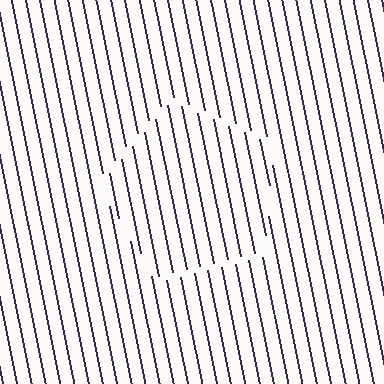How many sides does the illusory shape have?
5 sides — the line-ends trace a pentagon.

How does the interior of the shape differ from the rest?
The interior of the shape contains the same grating, shifted by half a period — the contour is defined by the phase discontinuity where line-ends from the inner and outer gratings abut.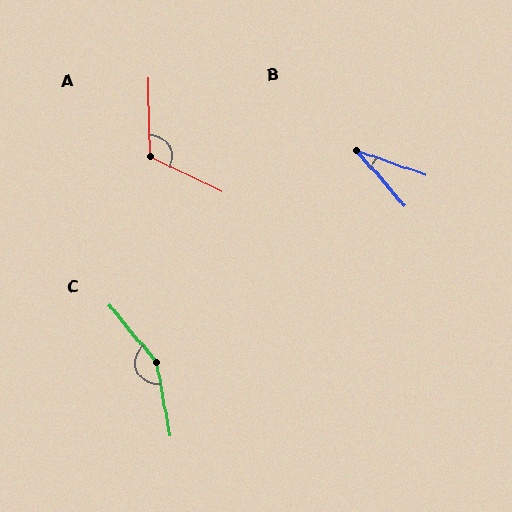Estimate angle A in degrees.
Approximately 117 degrees.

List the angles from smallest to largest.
B (29°), A (117°), C (151°).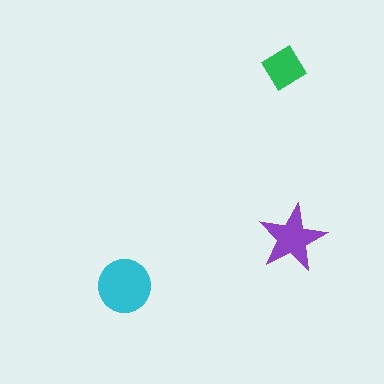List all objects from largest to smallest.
The cyan circle, the purple star, the green diamond.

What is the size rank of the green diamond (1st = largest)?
3rd.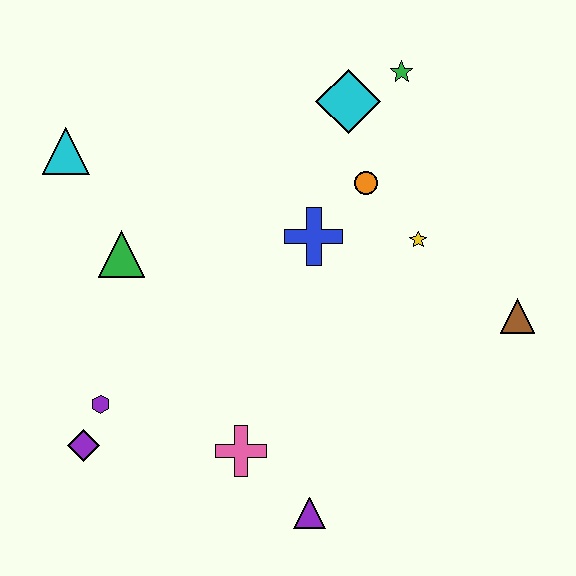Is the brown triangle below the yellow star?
Yes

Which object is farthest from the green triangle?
The brown triangle is farthest from the green triangle.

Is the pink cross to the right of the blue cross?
No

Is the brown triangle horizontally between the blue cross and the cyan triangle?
No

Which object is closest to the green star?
The cyan diamond is closest to the green star.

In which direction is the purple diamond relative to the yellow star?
The purple diamond is to the left of the yellow star.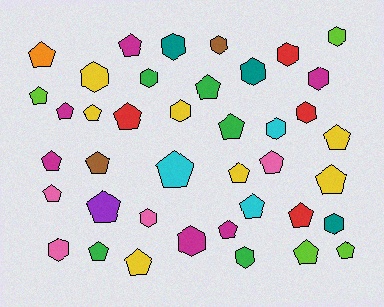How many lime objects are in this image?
There are 4 lime objects.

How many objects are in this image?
There are 40 objects.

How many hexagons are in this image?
There are 16 hexagons.